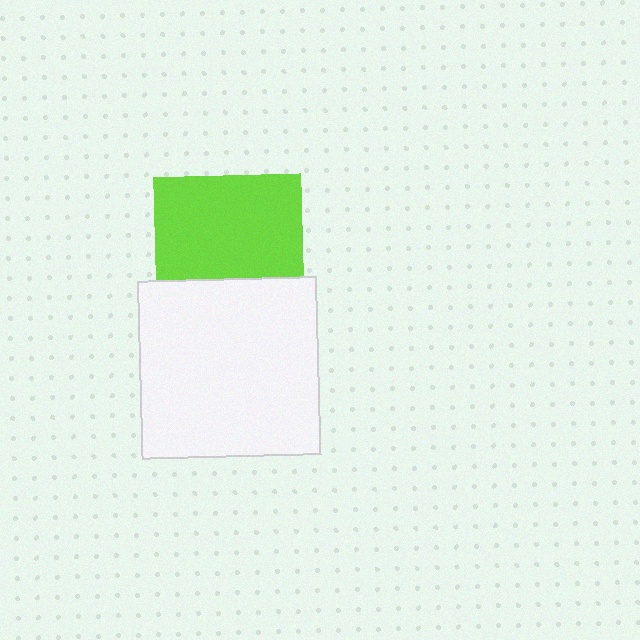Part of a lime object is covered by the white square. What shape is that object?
It is a square.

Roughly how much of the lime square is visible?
Most of it is visible (roughly 69%).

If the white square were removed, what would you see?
You would see the complete lime square.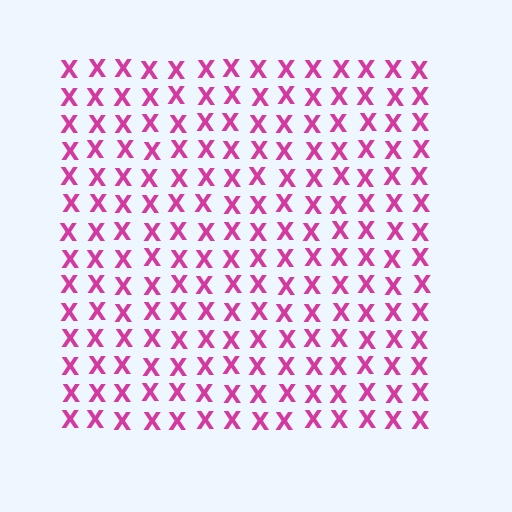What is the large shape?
The large shape is a square.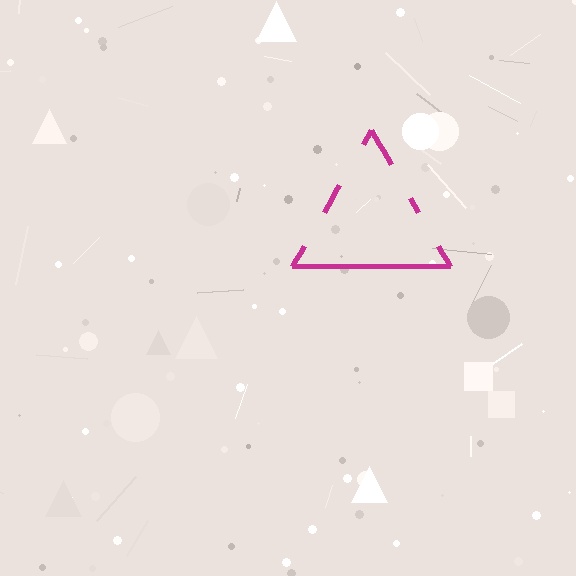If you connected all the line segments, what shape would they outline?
They would outline a triangle.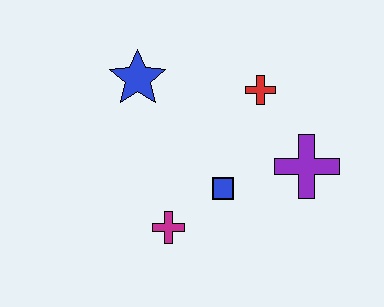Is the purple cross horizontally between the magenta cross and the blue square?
No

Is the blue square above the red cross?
No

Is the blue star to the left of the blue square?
Yes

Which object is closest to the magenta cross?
The blue square is closest to the magenta cross.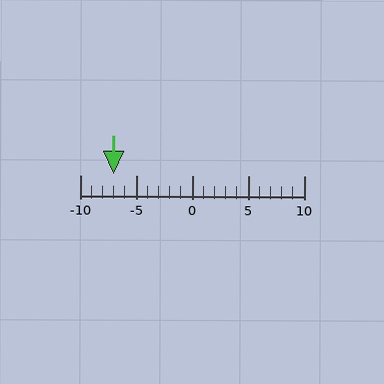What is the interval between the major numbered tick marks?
The major tick marks are spaced 5 units apart.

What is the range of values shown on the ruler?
The ruler shows values from -10 to 10.